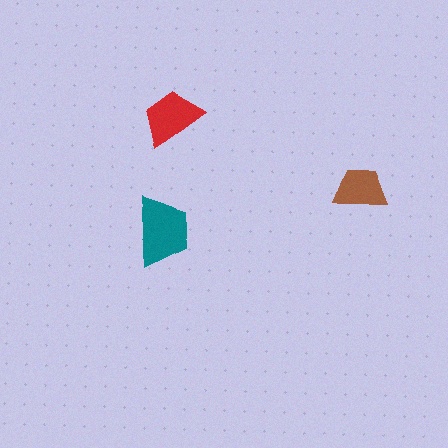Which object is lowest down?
The teal trapezoid is bottommost.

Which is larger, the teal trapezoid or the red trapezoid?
The teal one.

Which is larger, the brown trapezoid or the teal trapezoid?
The teal one.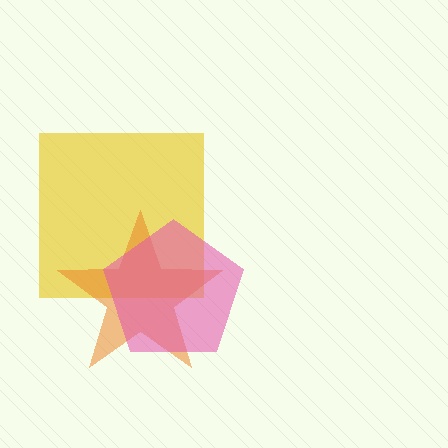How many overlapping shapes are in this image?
There are 3 overlapping shapes in the image.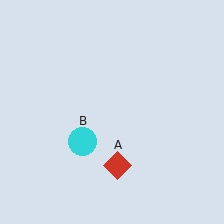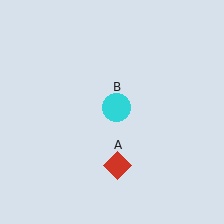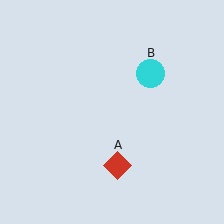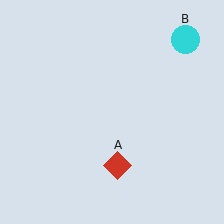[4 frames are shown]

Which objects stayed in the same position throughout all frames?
Red diamond (object A) remained stationary.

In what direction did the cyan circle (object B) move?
The cyan circle (object B) moved up and to the right.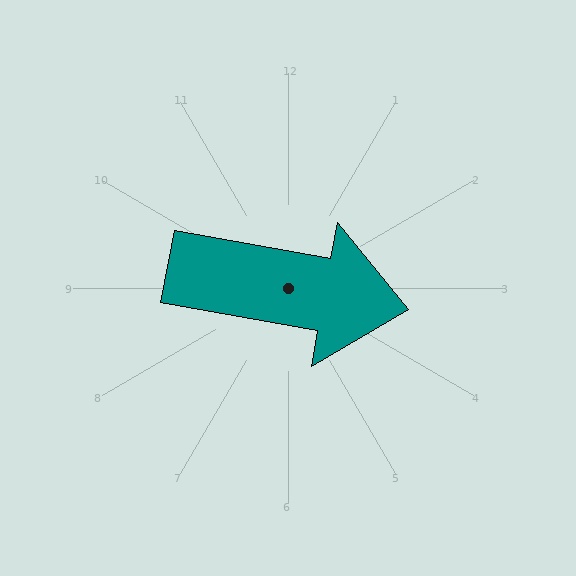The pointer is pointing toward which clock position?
Roughly 3 o'clock.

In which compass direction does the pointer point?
East.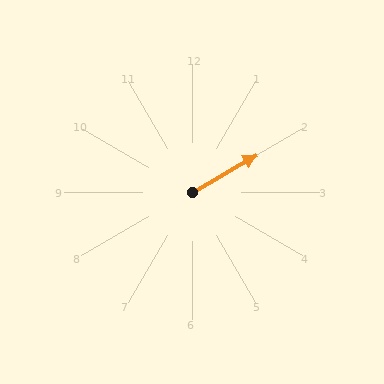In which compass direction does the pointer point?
Northeast.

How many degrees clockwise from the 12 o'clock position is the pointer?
Approximately 60 degrees.